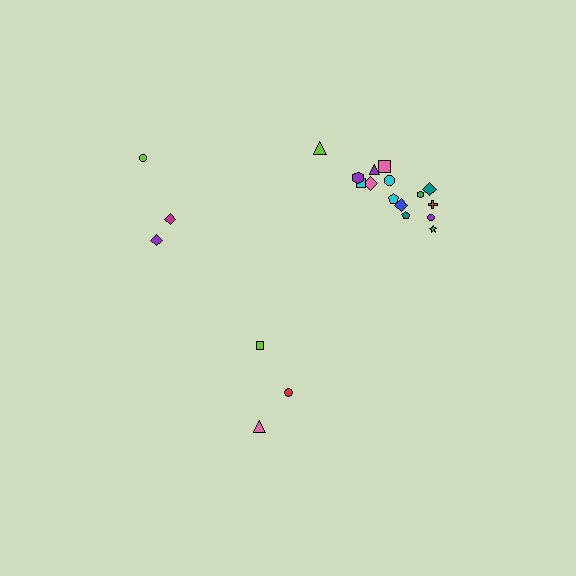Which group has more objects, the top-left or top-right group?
The top-right group.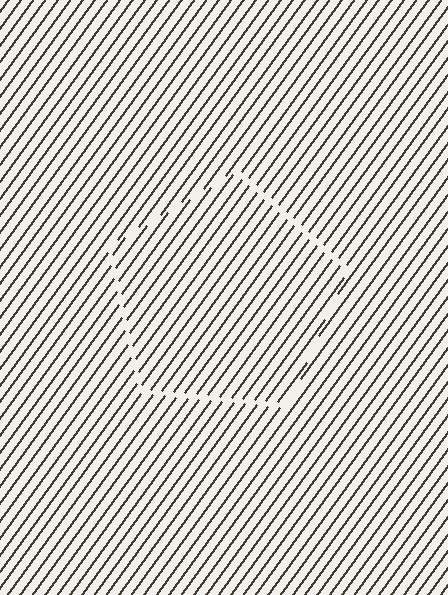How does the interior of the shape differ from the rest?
The interior of the shape contains the same grating, shifted by half a period — the contour is defined by the phase discontinuity where line-ends from the inner and outer gratings abut.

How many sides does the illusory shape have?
5 sides — the line-ends trace a pentagon.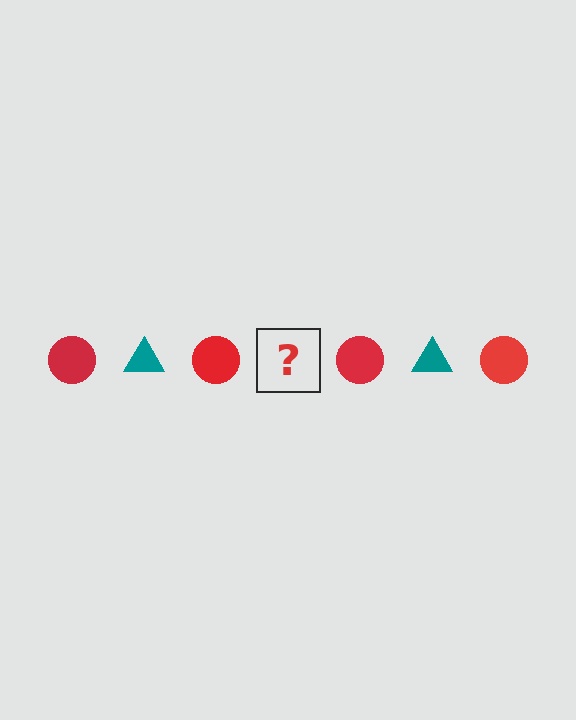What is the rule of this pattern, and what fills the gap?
The rule is that the pattern alternates between red circle and teal triangle. The gap should be filled with a teal triangle.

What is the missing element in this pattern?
The missing element is a teal triangle.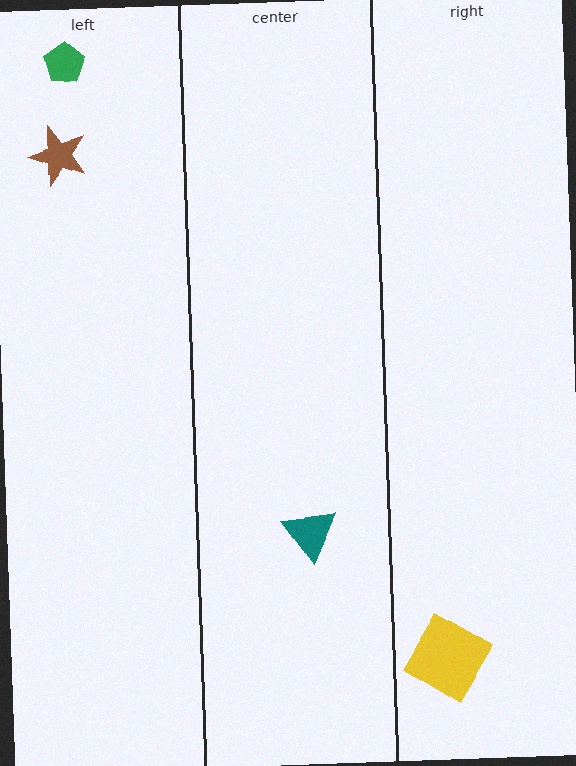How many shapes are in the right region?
1.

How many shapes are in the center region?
1.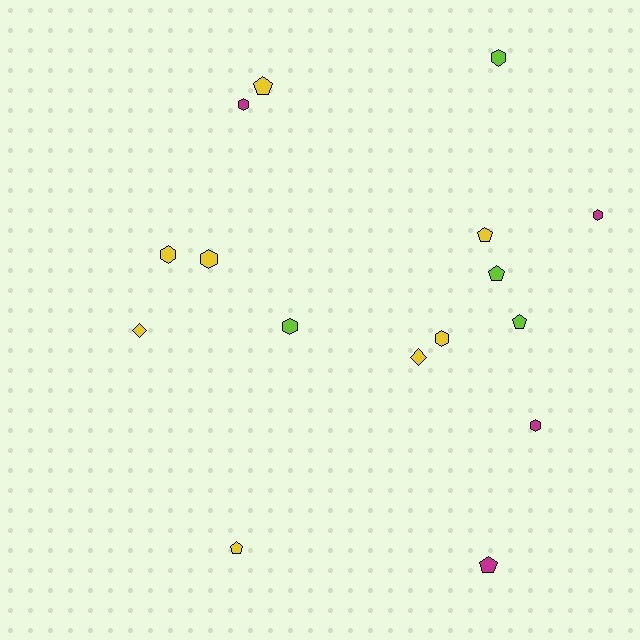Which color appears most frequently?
Yellow, with 8 objects.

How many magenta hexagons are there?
There are 3 magenta hexagons.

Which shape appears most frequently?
Hexagon, with 8 objects.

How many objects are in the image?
There are 16 objects.